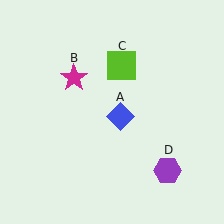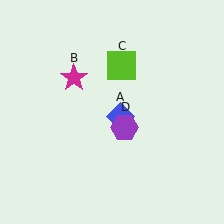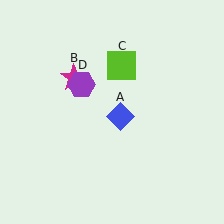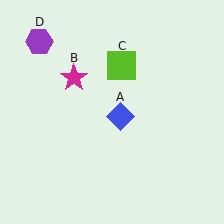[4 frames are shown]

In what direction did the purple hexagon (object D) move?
The purple hexagon (object D) moved up and to the left.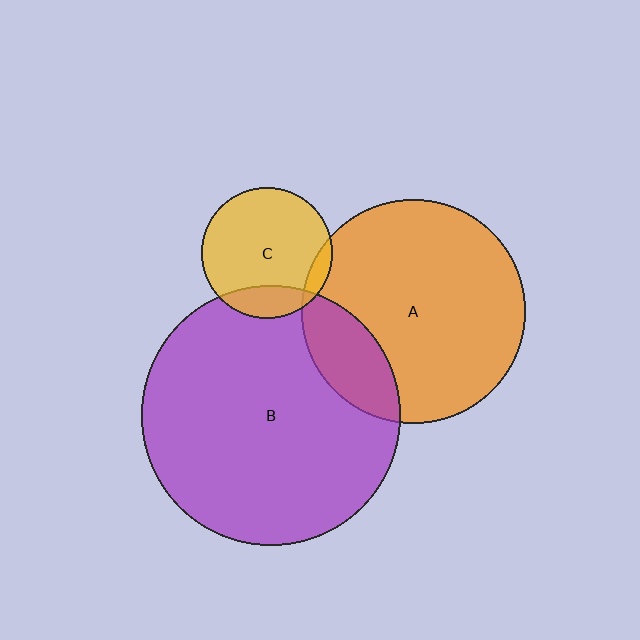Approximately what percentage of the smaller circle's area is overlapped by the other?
Approximately 20%.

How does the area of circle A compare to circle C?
Approximately 2.9 times.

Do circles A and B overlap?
Yes.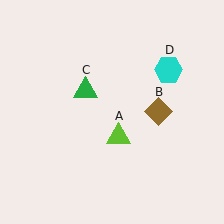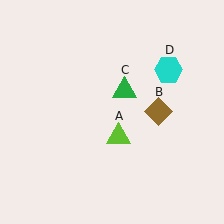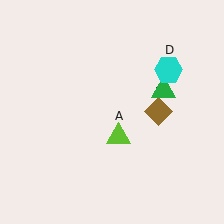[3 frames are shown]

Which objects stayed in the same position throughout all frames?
Lime triangle (object A) and brown diamond (object B) and cyan hexagon (object D) remained stationary.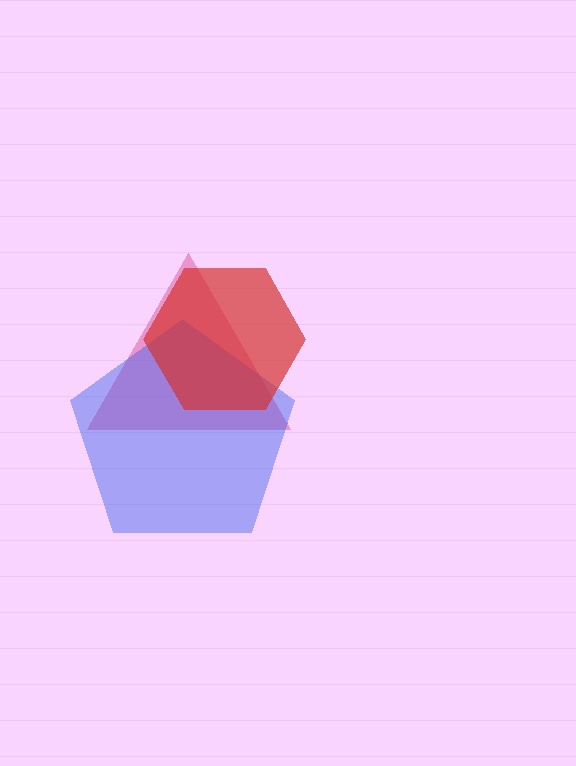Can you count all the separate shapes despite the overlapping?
Yes, there are 3 separate shapes.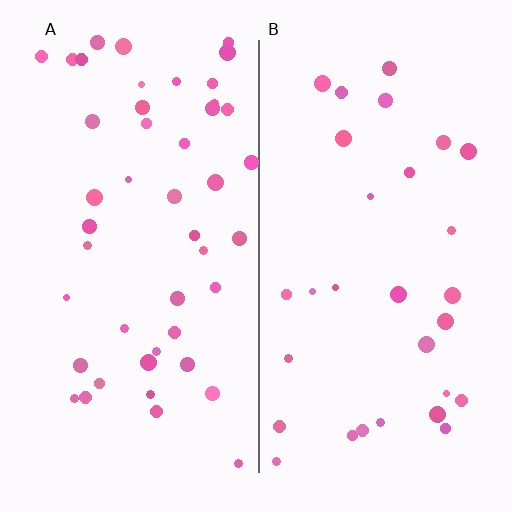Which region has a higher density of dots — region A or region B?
A (the left).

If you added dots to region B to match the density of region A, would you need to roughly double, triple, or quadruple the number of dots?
Approximately double.